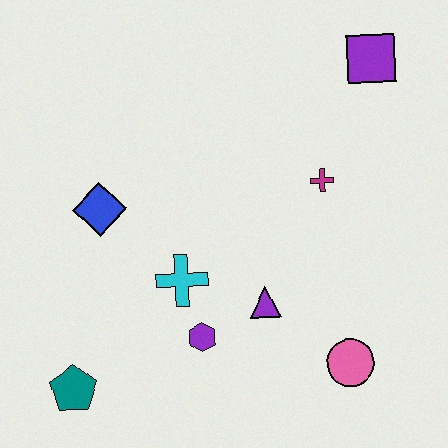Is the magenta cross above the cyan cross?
Yes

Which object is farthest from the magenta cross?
The teal pentagon is farthest from the magenta cross.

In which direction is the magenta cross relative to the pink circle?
The magenta cross is above the pink circle.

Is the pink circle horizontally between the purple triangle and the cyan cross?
No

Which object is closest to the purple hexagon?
The cyan cross is closest to the purple hexagon.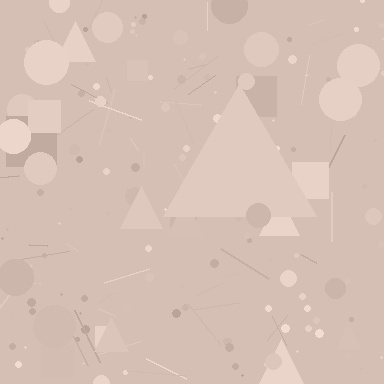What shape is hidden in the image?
A triangle is hidden in the image.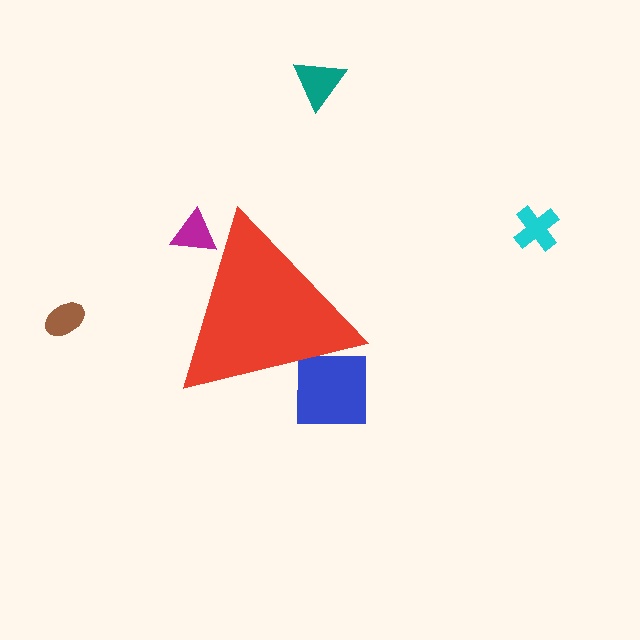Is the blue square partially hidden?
Yes, the blue square is partially hidden behind the red triangle.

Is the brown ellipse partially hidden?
No, the brown ellipse is fully visible.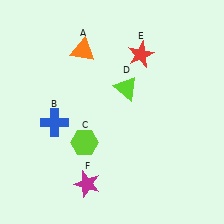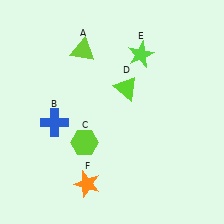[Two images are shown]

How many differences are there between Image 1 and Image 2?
There are 3 differences between the two images.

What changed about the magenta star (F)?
In Image 1, F is magenta. In Image 2, it changed to orange.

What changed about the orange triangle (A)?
In Image 1, A is orange. In Image 2, it changed to lime.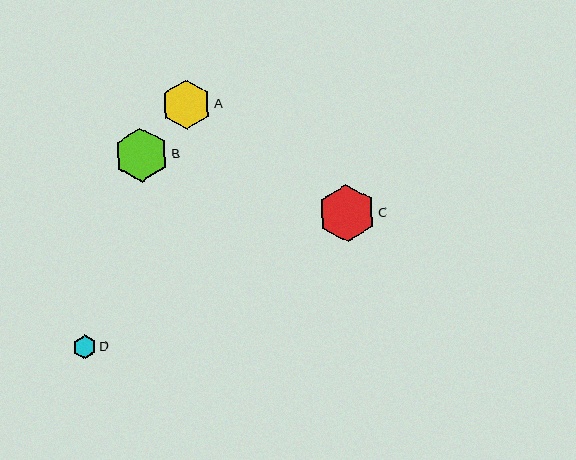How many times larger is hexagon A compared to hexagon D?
Hexagon A is approximately 2.1 times the size of hexagon D.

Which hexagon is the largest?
Hexagon C is the largest with a size of approximately 58 pixels.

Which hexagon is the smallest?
Hexagon D is the smallest with a size of approximately 23 pixels.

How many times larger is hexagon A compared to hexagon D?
Hexagon A is approximately 2.1 times the size of hexagon D.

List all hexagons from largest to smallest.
From largest to smallest: C, B, A, D.